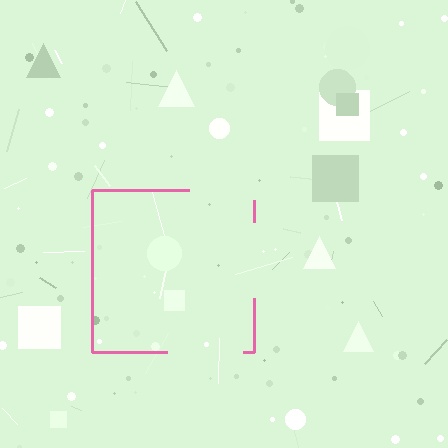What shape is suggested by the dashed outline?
The dashed outline suggests a square.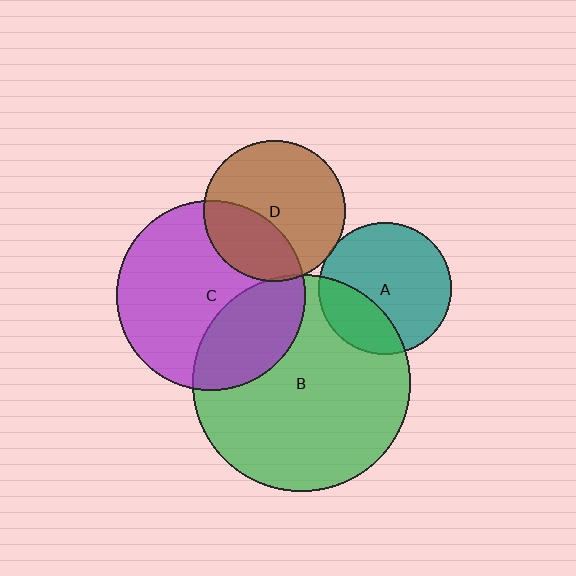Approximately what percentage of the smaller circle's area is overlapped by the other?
Approximately 5%.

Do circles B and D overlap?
Yes.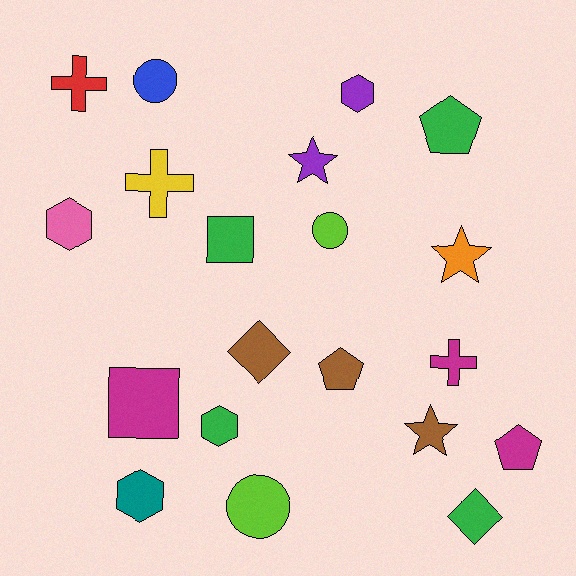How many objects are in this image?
There are 20 objects.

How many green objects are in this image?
There are 4 green objects.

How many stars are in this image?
There are 3 stars.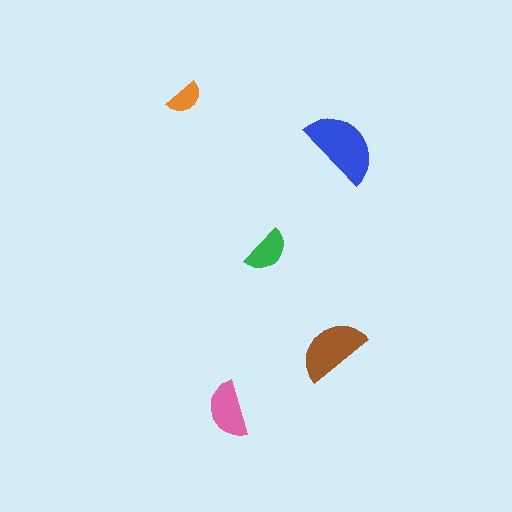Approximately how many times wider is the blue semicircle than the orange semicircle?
About 2 times wider.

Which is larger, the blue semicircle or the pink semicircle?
The blue one.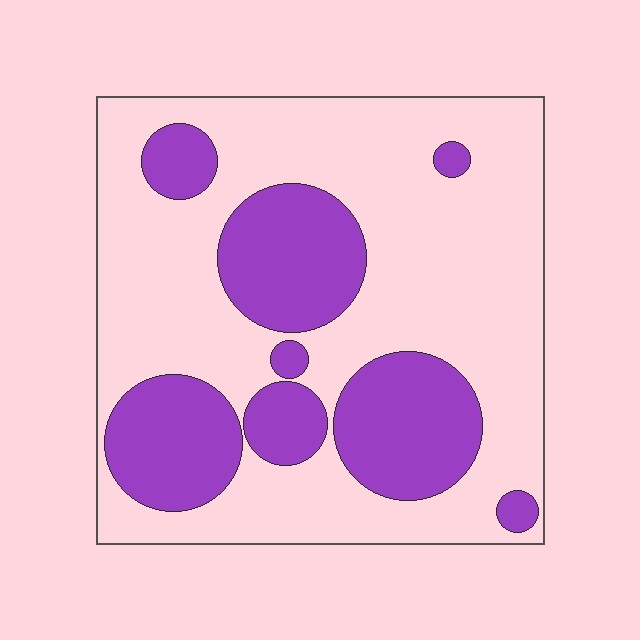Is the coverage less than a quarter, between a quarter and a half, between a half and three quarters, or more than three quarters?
Between a quarter and a half.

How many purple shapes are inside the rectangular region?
8.